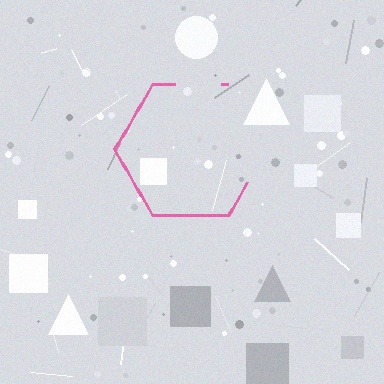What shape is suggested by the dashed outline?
The dashed outline suggests a hexagon.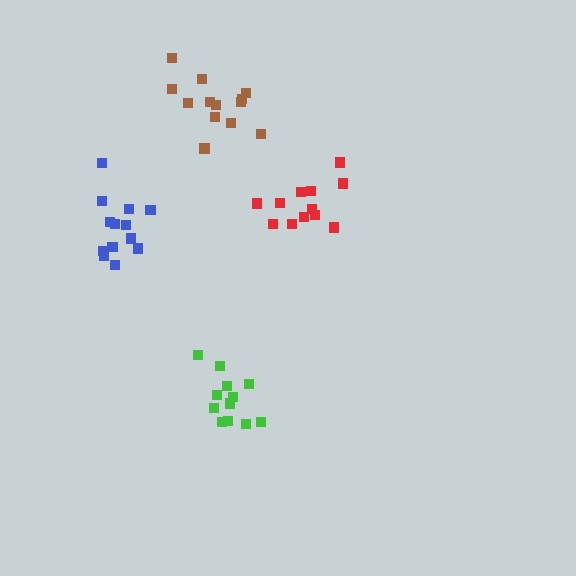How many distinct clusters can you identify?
There are 4 distinct clusters.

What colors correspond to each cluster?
The clusters are colored: red, green, brown, blue.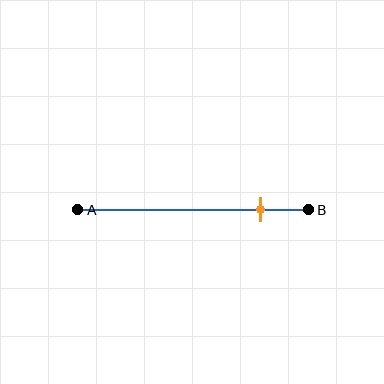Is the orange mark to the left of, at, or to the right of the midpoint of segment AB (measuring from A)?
The orange mark is to the right of the midpoint of segment AB.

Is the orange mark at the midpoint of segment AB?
No, the mark is at about 80% from A, not at the 50% midpoint.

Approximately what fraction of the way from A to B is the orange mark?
The orange mark is approximately 80% of the way from A to B.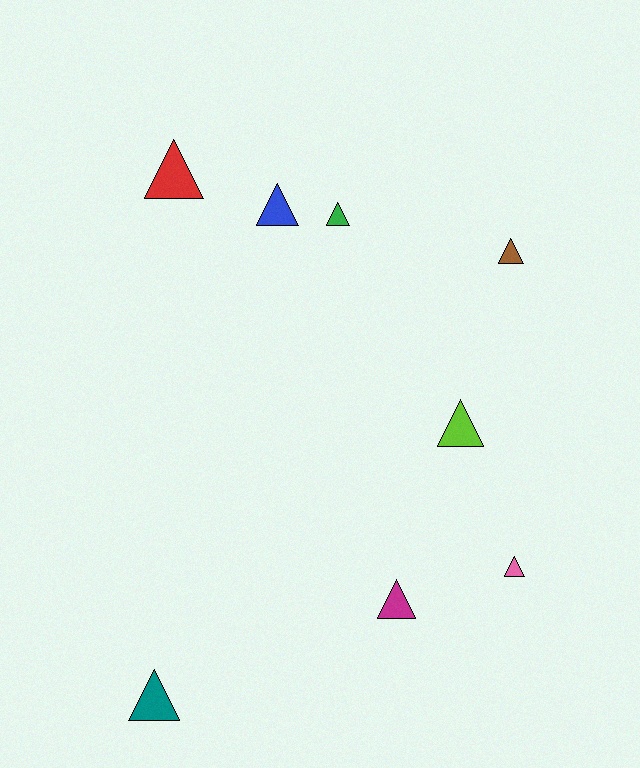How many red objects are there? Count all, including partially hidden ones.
There is 1 red object.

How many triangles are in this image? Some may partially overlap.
There are 8 triangles.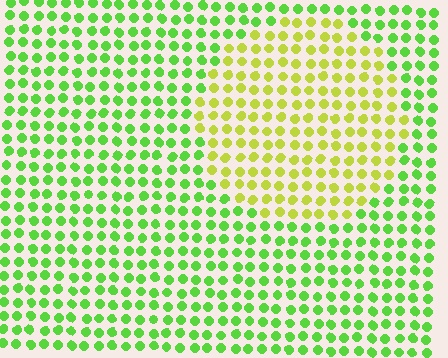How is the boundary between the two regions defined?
The boundary is defined purely by a slight shift in hue (about 40 degrees). Spacing, size, and orientation are identical on both sides.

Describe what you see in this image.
The image is filled with small lime elements in a uniform arrangement. A circle-shaped region is visible where the elements are tinted to a slightly different hue, forming a subtle color boundary.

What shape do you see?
I see a circle.